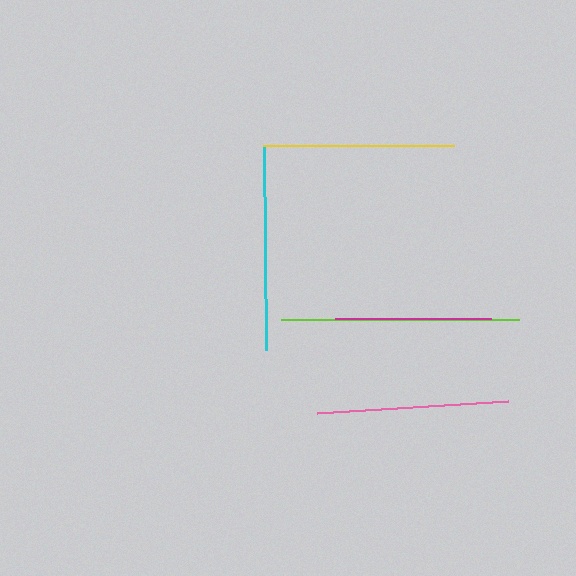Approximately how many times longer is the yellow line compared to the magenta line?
The yellow line is approximately 1.2 times the length of the magenta line.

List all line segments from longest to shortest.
From longest to shortest: lime, cyan, pink, yellow, magenta.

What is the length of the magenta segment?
The magenta segment is approximately 156 pixels long.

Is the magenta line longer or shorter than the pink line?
The pink line is longer than the magenta line.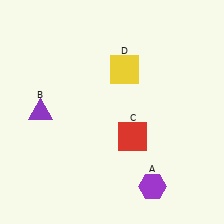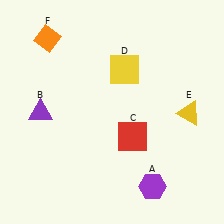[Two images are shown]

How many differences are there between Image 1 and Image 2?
There are 2 differences between the two images.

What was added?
A yellow triangle (E), an orange diamond (F) were added in Image 2.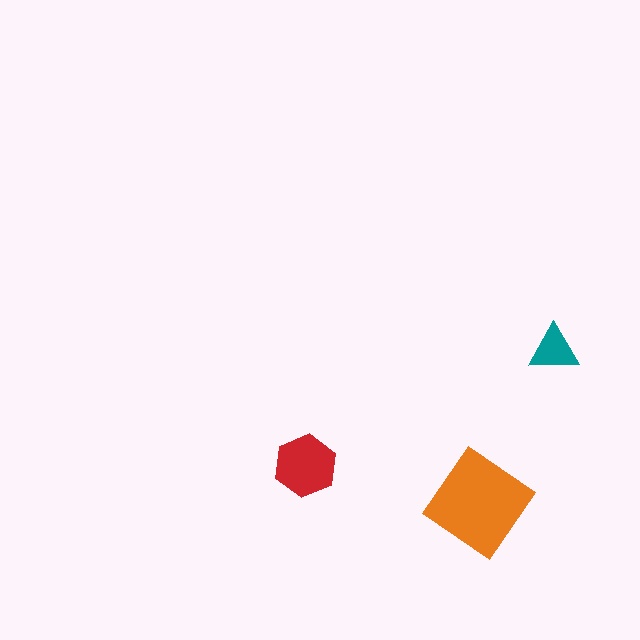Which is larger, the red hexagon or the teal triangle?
The red hexagon.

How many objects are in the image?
There are 3 objects in the image.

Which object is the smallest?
The teal triangle.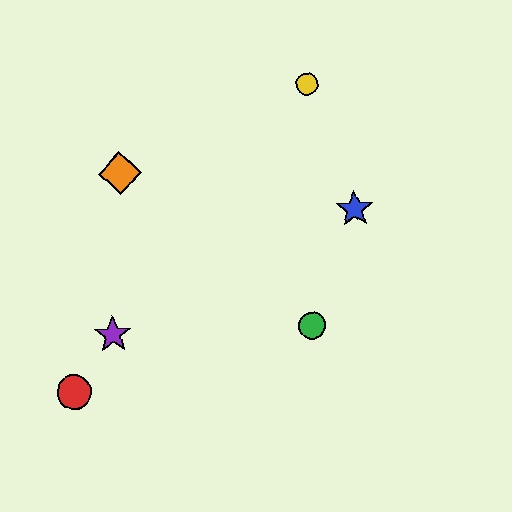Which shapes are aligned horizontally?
The green circle, the purple star are aligned horizontally.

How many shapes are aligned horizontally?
2 shapes (the green circle, the purple star) are aligned horizontally.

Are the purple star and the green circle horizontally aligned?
Yes, both are at y≈334.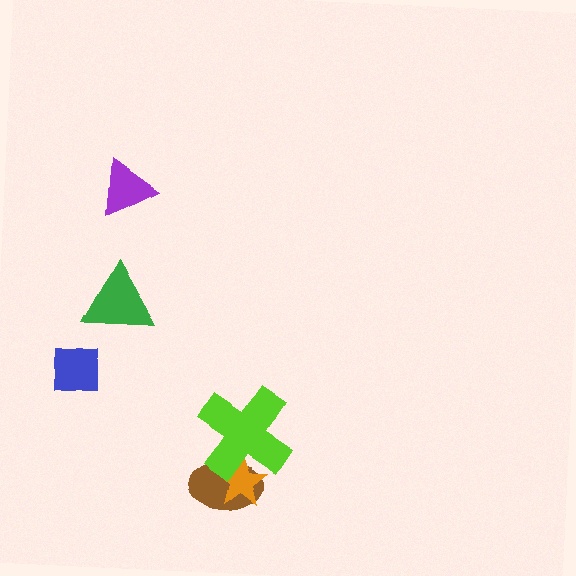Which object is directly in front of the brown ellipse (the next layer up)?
The orange star is directly in front of the brown ellipse.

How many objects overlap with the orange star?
2 objects overlap with the orange star.